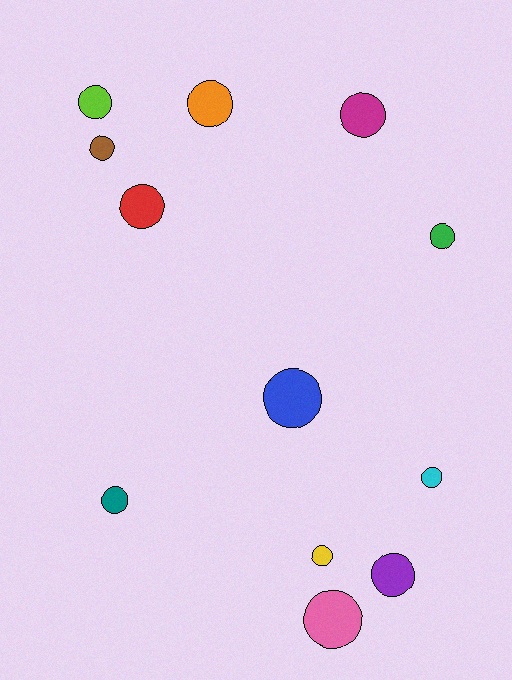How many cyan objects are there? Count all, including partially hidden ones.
There is 1 cyan object.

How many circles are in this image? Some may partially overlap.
There are 12 circles.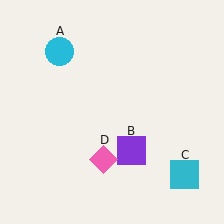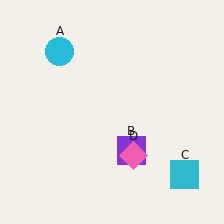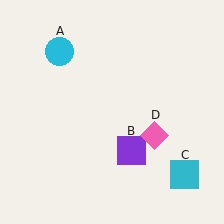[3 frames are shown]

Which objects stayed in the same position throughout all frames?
Cyan circle (object A) and purple square (object B) and cyan square (object C) remained stationary.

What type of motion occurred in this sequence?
The pink diamond (object D) rotated counterclockwise around the center of the scene.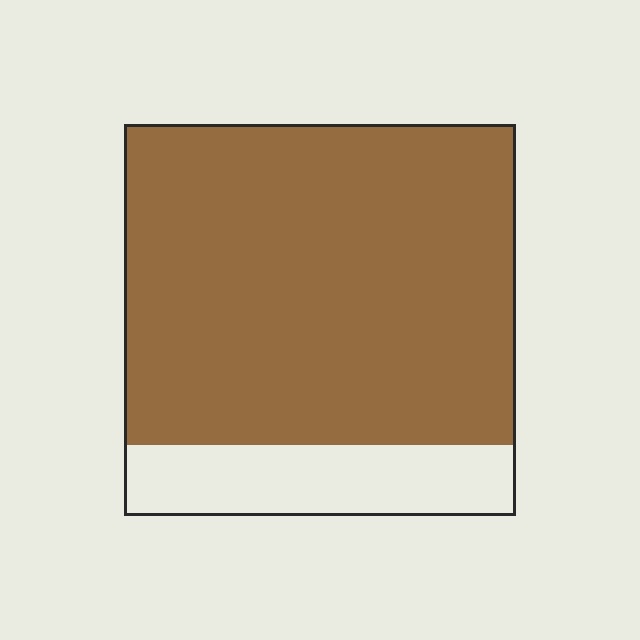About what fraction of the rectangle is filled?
About five sixths (5/6).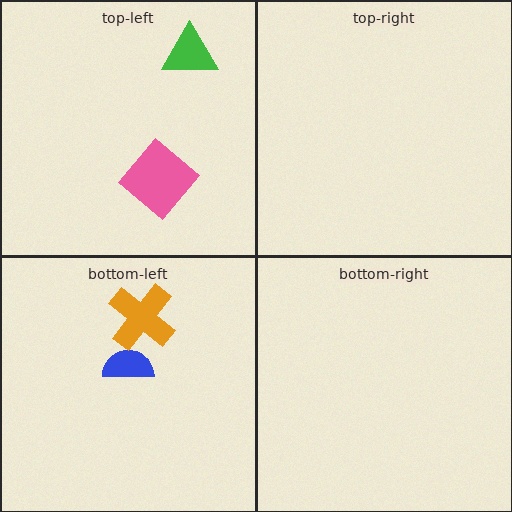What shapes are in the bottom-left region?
The blue semicircle, the orange cross.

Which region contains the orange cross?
The bottom-left region.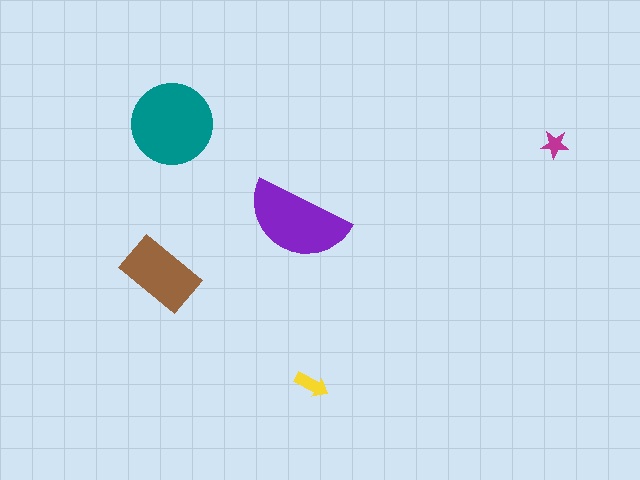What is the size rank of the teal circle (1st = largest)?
1st.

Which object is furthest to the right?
The magenta star is rightmost.